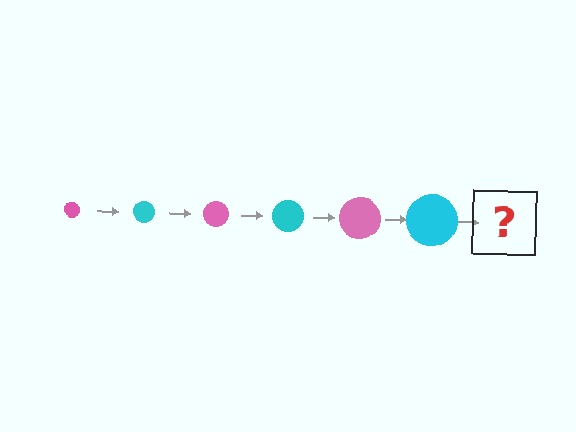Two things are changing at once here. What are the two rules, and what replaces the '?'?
The two rules are that the circle grows larger each step and the color cycles through pink and cyan. The '?' should be a pink circle, larger than the previous one.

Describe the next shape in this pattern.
It should be a pink circle, larger than the previous one.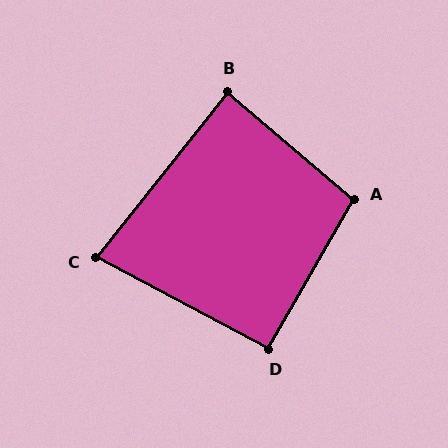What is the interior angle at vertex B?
Approximately 88 degrees (approximately right).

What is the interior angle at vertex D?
Approximately 92 degrees (approximately right).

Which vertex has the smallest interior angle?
C, at approximately 79 degrees.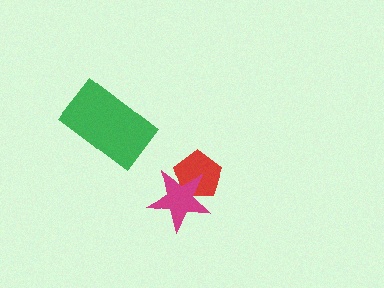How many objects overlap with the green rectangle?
0 objects overlap with the green rectangle.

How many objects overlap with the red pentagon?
1 object overlaps with the red pentagon.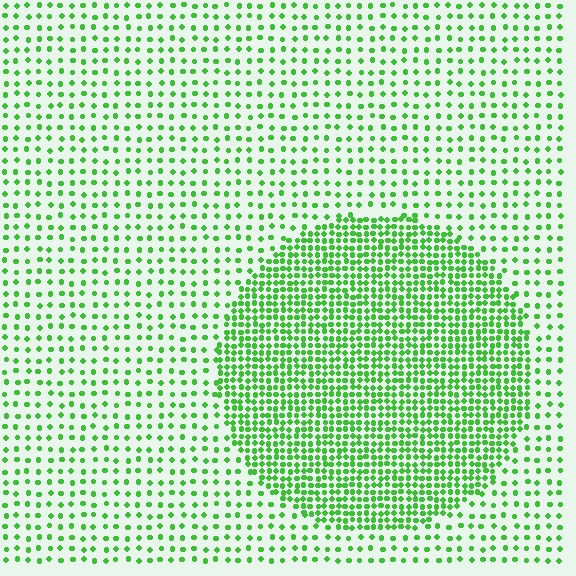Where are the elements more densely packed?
The elements are more densely packed inside the circle boundary.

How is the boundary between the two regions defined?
The boundary is defined by a change in element density (approximately 2.5x ratio). All elements are the same color, size, and shape.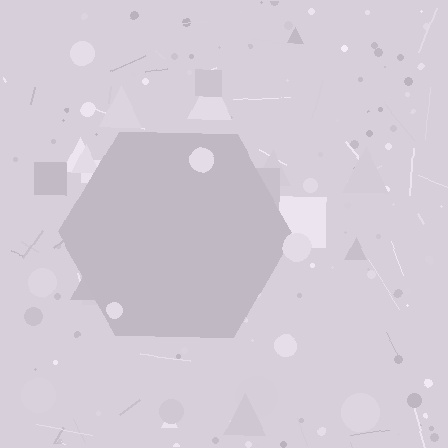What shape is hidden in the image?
A hexagon is hidden in the image.